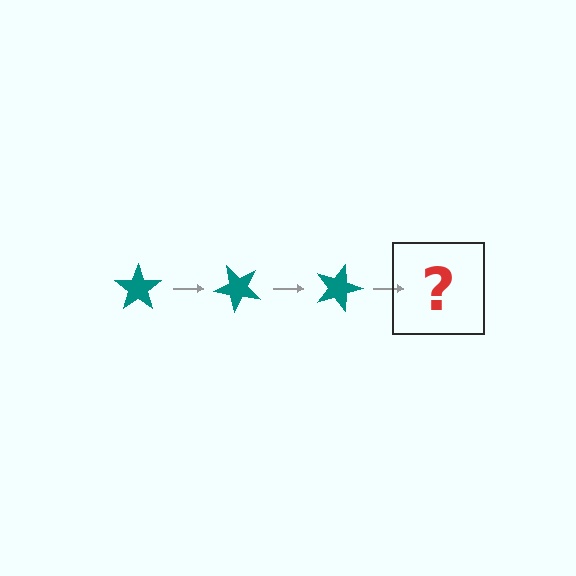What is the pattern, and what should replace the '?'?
The pattern is that the star rotates 45 degrees each step. The '?' should be a teal star rotated 135 degrees.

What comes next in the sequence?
The next element should be a teal star rotated 135 degrees.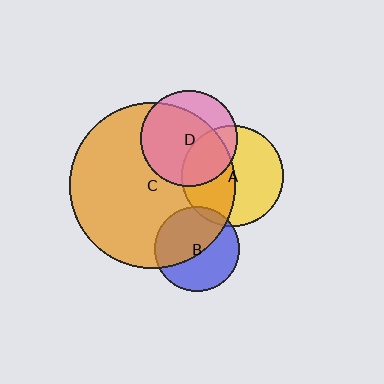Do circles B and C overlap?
Yes.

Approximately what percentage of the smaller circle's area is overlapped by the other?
Approximately 50%.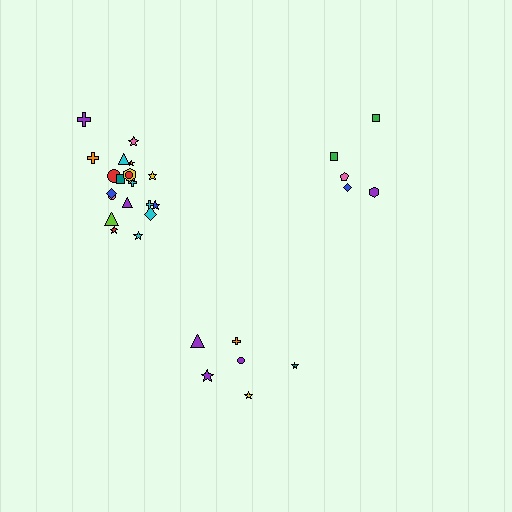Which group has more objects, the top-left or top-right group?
The top-left group.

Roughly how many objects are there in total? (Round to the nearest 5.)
Roughly 35 objects in total.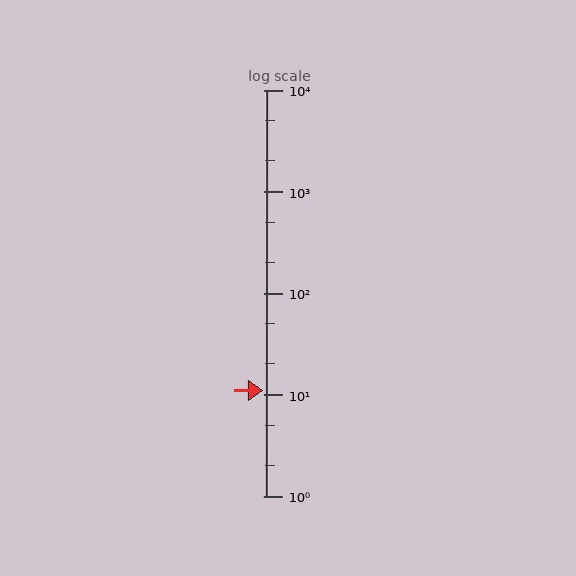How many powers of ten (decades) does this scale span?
The scale spans 4 decades, from 1 to 10000.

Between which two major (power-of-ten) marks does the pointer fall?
The pointer is between 10 and 100.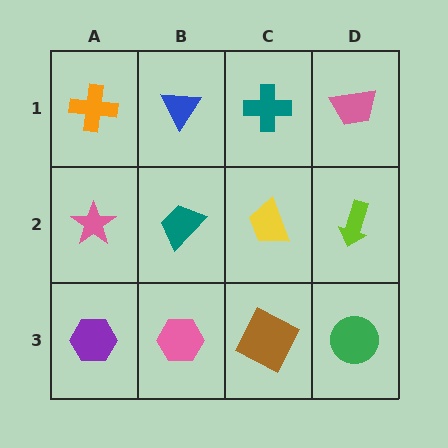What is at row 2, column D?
A lime arrow.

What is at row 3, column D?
A green circle.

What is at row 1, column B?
A blue triangle.